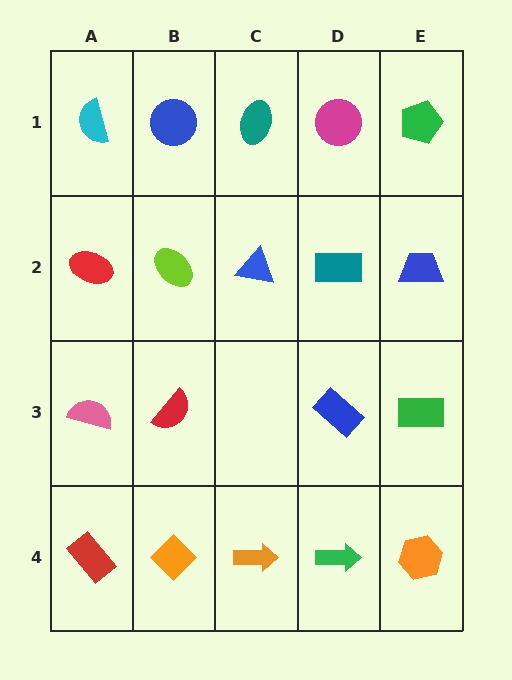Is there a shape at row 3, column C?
No, that cell is empty.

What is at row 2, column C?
A blue triangle.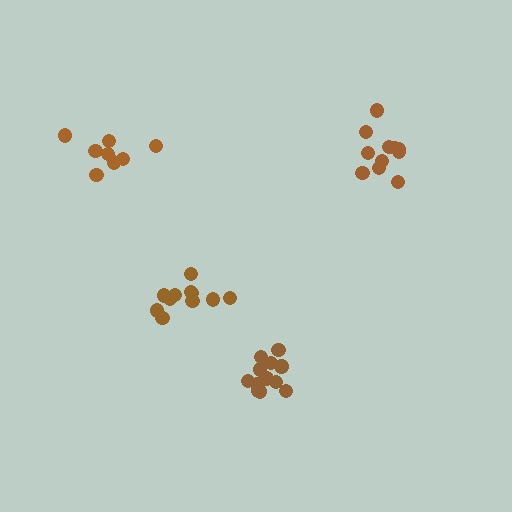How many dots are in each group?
Group 1: 11 dots, Group 2: 11 dots, Group 3: 12 dots, Group 4: 8 dots (42 total).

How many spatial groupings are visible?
There are 4 spatial groupings.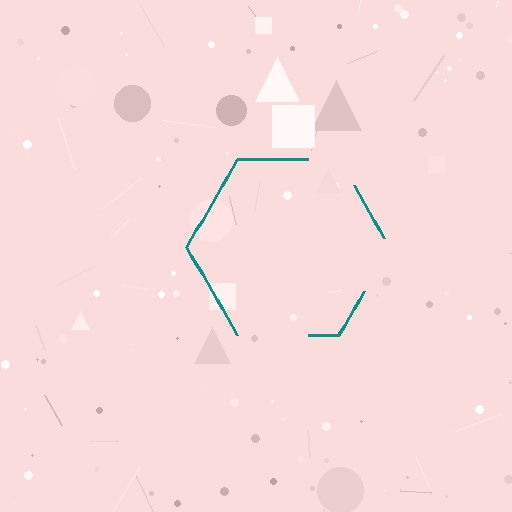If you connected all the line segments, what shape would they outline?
They would outline a hexagon.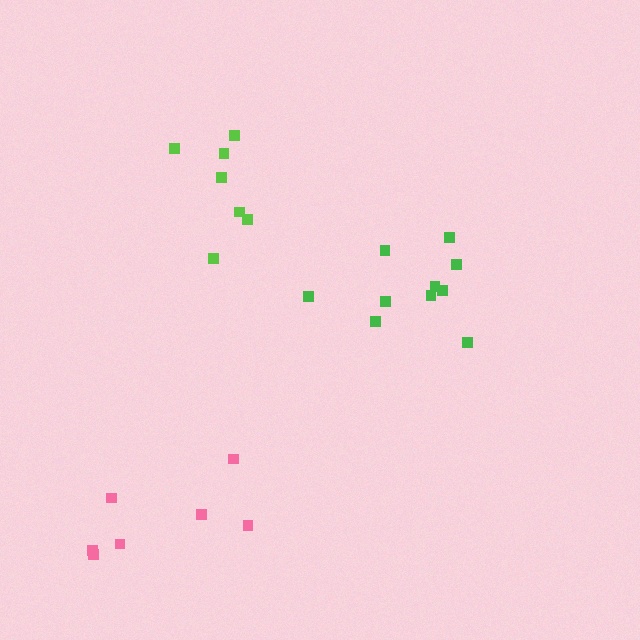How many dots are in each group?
Group 1: 7 dots, Group 2: 10 dots, Group 3: 7 dots (24 total).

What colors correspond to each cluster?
The clusters are colored: pink, green, lime.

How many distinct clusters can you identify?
There are 3 distinct clusters.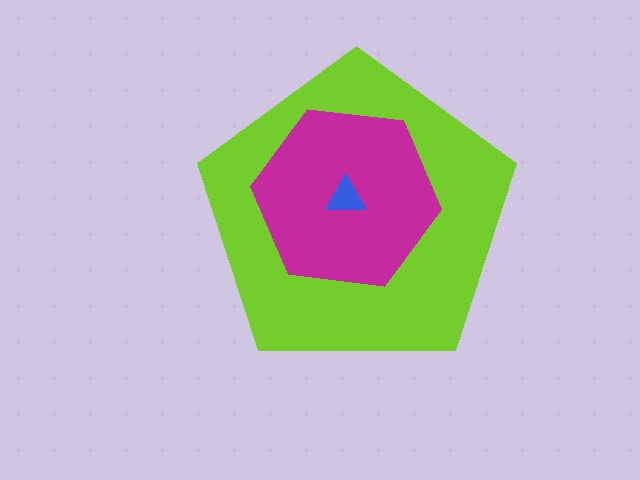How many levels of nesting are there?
3.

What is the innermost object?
The blue triangle.